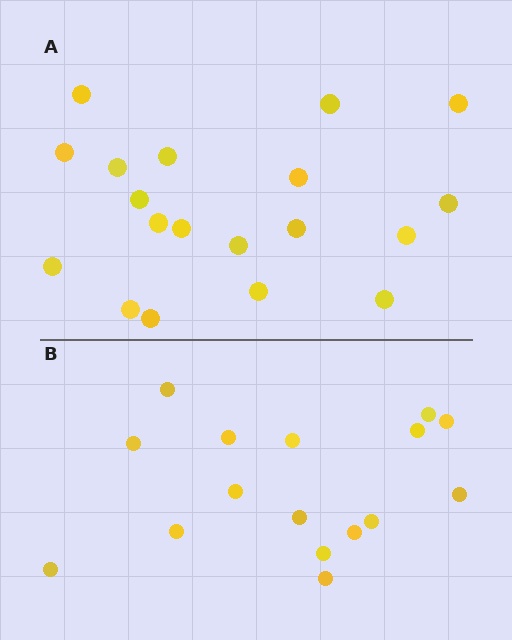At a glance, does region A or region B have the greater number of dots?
Region A (the top region) has more dots.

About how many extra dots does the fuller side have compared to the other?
Region A has just a few more — roughly 2 or 3 more dots than region B.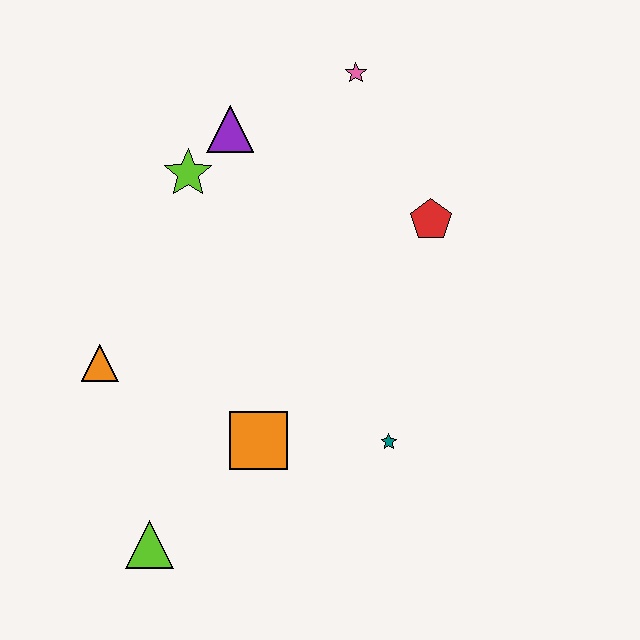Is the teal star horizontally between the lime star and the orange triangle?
No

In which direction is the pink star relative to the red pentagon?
The pink star is above the red pentagon.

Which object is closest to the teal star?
The orange square is closest to the teal star.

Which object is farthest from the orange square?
The pink star is farthest from the orange square.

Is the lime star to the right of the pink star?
No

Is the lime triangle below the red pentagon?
Yes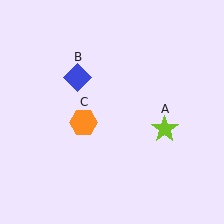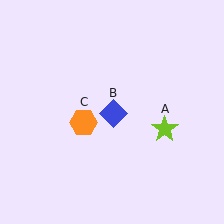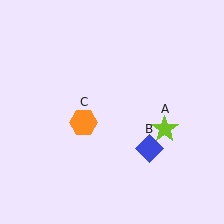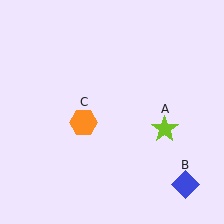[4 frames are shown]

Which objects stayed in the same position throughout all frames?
Lime star (object A) and orange hexagon (object C) remained stationary.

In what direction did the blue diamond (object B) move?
The blue diamond (object B) moved down and to the right.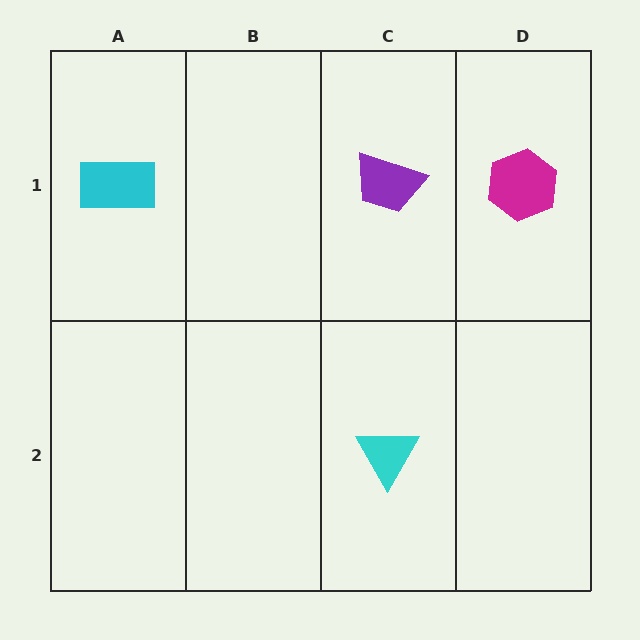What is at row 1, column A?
A cyan rectangle.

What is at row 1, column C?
A purple trapezoid.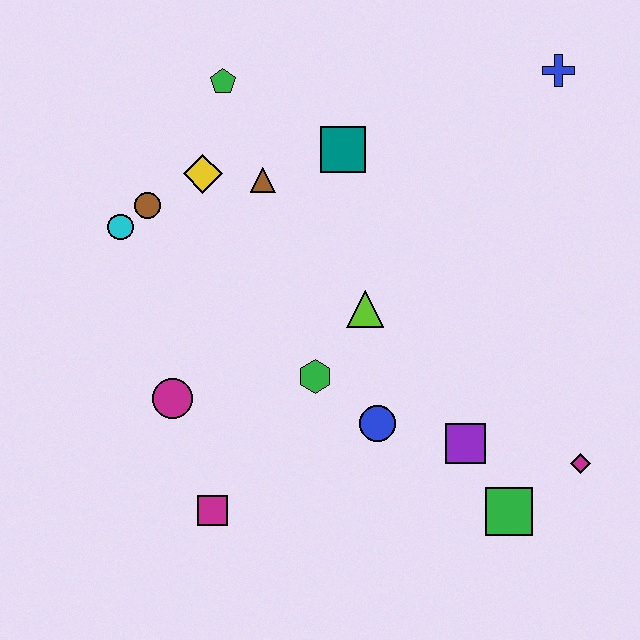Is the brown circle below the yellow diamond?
Yes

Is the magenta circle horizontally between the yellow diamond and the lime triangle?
No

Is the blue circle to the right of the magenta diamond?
No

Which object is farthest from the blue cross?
The magenta square is farthest from the blue cross.